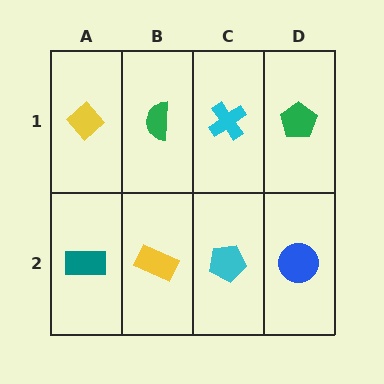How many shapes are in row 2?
4 shapes.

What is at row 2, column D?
A blue circle.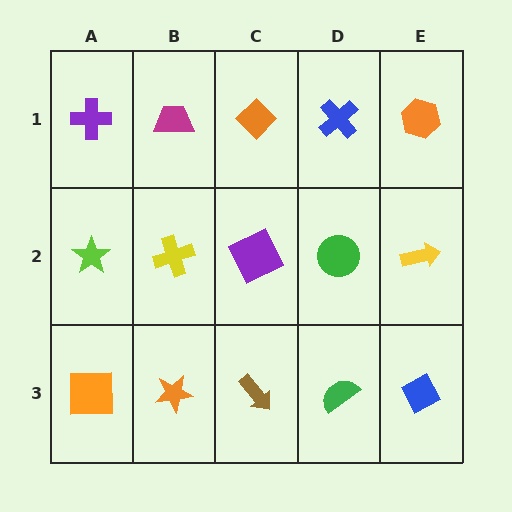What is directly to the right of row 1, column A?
A magenta trapezoid.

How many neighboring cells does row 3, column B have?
3.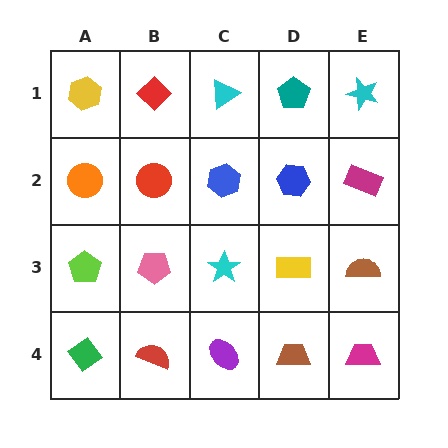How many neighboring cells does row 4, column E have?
2.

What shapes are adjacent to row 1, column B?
A red circle (row 2, column B), a yellow hexagon (row 1, column A), a cyan triangle (row 1, column C).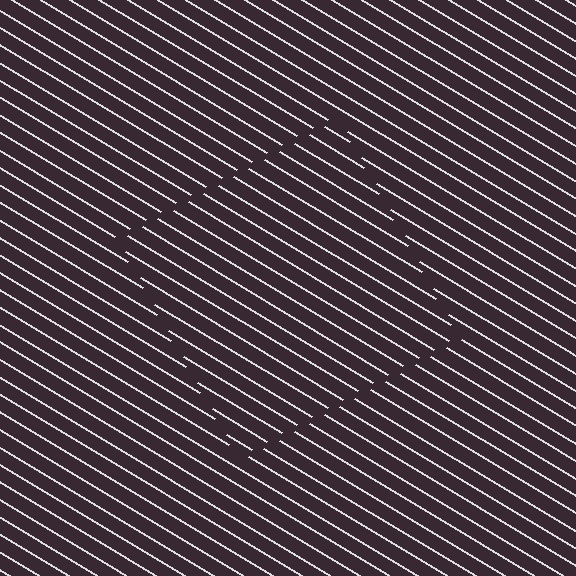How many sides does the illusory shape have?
4 sides — the line-ends trace a square.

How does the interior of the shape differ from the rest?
The interior of the shape contains the same grating, shifted by half a period — the contour is defined by the phase discontinuity where line-ends from the inner and outer gratings abut.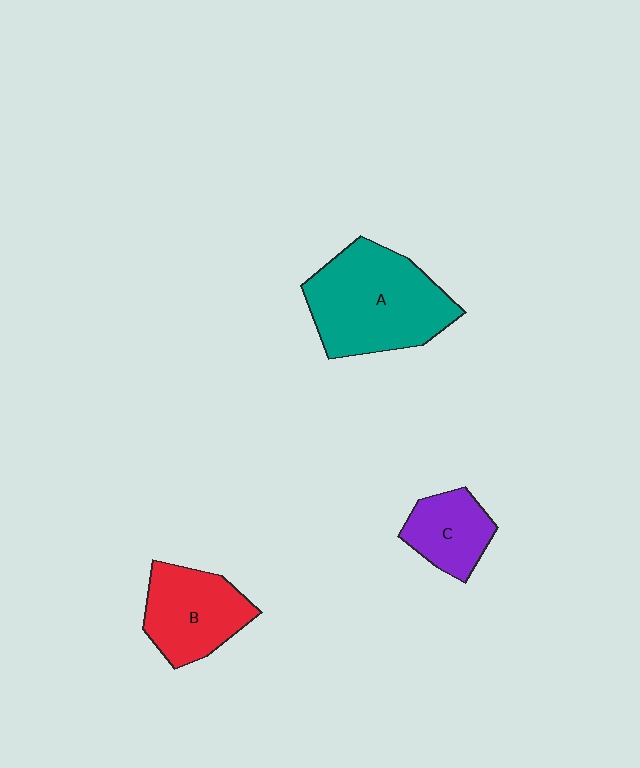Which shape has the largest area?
Shape A (teal).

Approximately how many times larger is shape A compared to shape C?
Approximately 2.2 times.